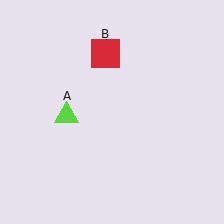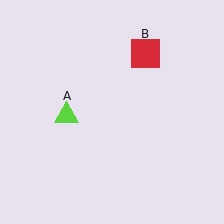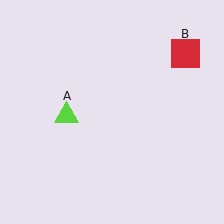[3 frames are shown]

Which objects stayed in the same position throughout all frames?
Lime triangle (object A) remained stationary.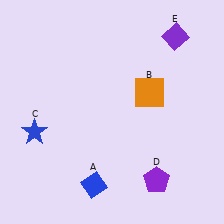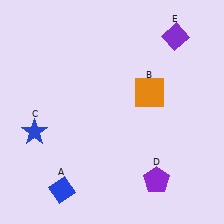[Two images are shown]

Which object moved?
The blue diamond (A) moved left.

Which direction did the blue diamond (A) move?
The blue diamond (A) moved left.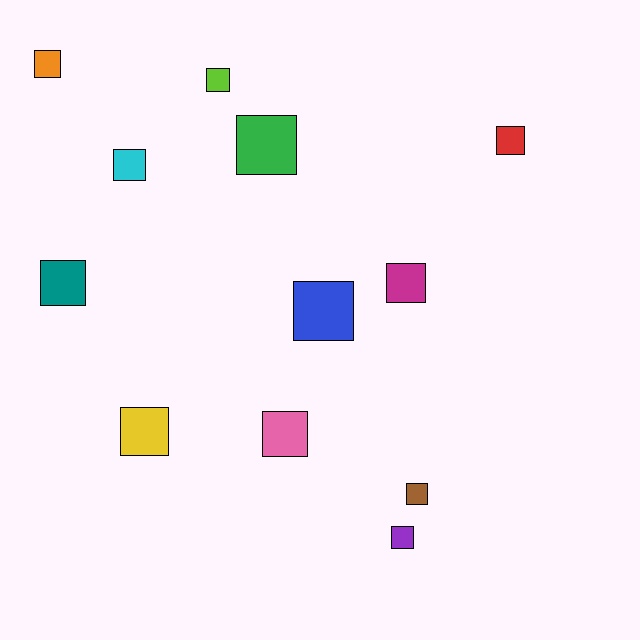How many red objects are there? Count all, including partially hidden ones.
There is 1 red object.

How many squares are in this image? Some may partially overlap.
There are 12 squares.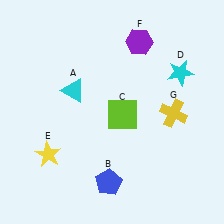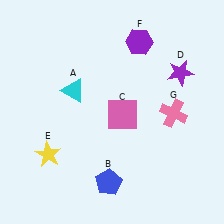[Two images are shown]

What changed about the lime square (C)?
In Image 1, C is lime. In Image 2, it changed to pink.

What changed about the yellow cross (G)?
In Image 1, G is yellow. In Image 2, it changed to pink.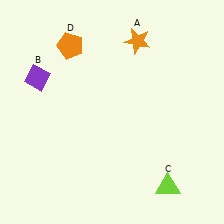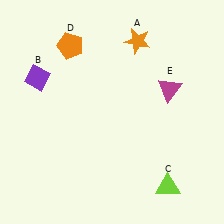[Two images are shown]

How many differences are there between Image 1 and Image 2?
There is 1 difference between the two images.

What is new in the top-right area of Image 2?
A magenta triangle (E) was added in the top-right area of Image 2.